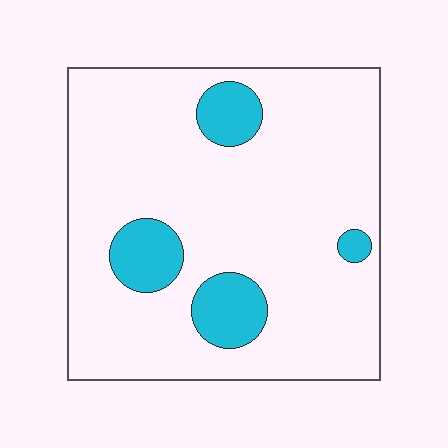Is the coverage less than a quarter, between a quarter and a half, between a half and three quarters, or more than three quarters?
Less than a quarter.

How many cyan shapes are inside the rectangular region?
4.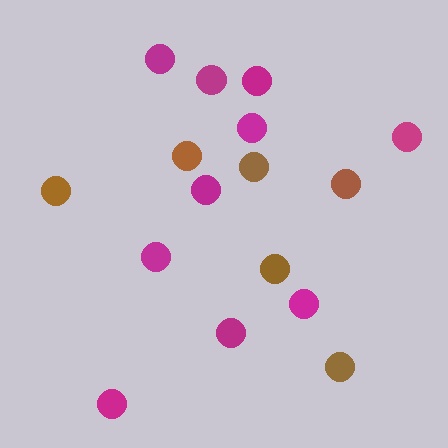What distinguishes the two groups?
There are 2 groups: one group of brown circles (6) and one group of magenta circles (10).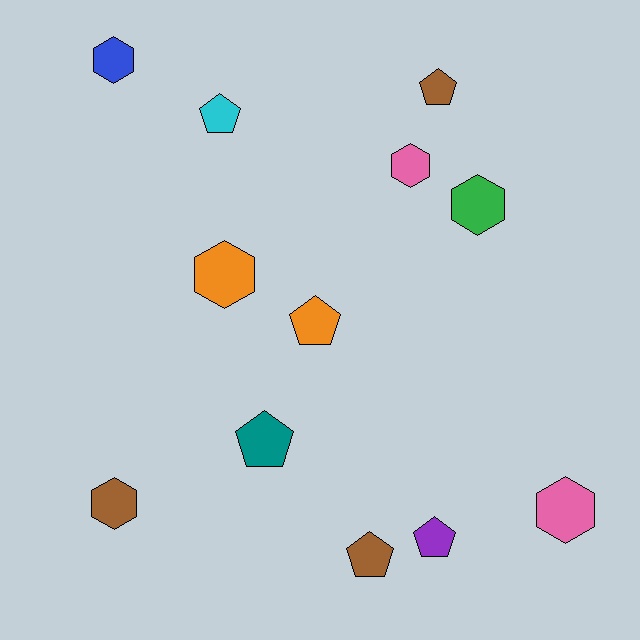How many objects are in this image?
There are 12 objects.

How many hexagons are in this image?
There are 6 hexagons.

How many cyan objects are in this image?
There is 1 cyan object.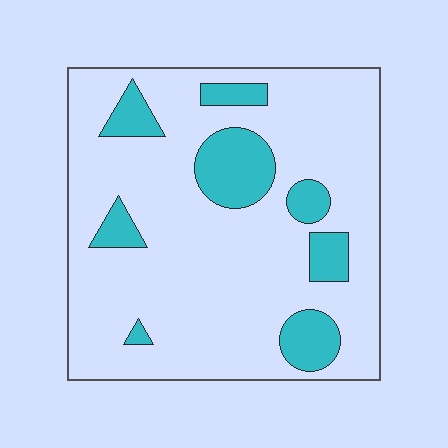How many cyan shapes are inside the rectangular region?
8.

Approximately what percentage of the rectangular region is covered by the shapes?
Approximately 20%.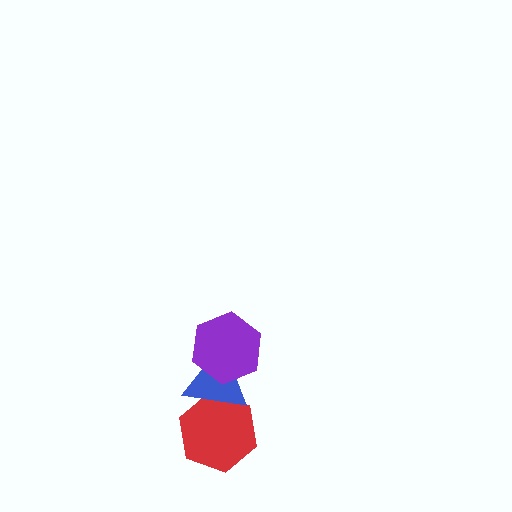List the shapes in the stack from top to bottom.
From top to bottom: the purple hexagon, the blue triangle, the red hexagon.